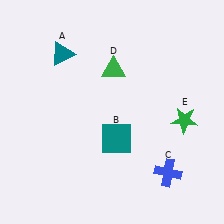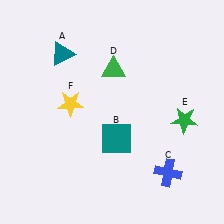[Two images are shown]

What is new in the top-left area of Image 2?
A yellow star (F) was added in the top-left area of Image 2.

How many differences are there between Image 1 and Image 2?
There is 1 difference between the two images.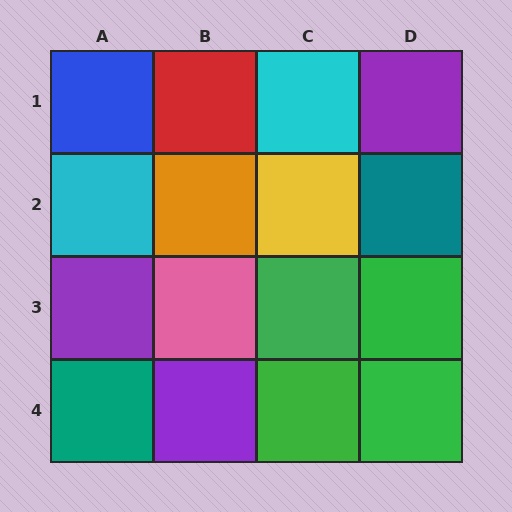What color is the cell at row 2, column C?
Yellow.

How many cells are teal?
2 cells are teal.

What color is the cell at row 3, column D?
Green.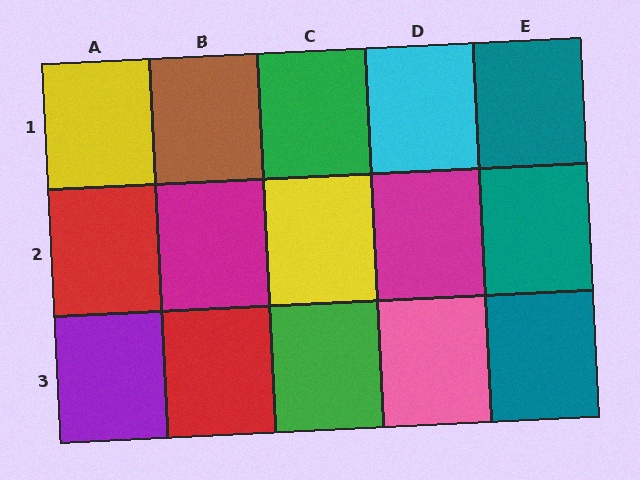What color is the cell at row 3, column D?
Pink.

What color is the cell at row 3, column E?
Teal.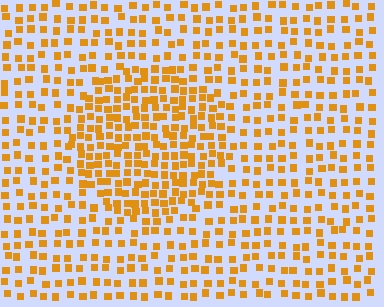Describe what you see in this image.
The image contains small orange elements arranged at two different densities. A circle-shaped region is visible where the elements are more densely packed than the surrounding area.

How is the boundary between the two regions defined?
The boundary is defined by a change in element density (approximately 1.8x ratio). All elements are the same color, size, and shape.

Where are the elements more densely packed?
The elements are more densely packed inside the circle boundary.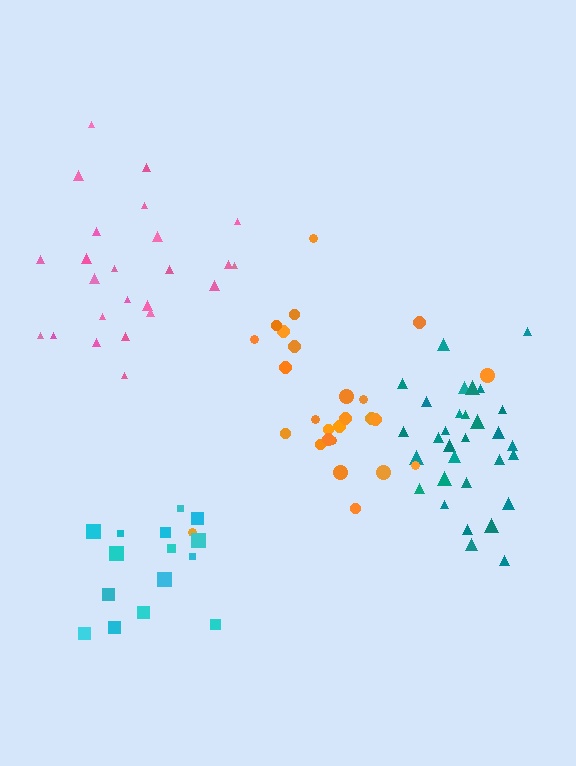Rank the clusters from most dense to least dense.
teal, cyan, pink, orange.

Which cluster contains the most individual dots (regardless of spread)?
Teal (31).